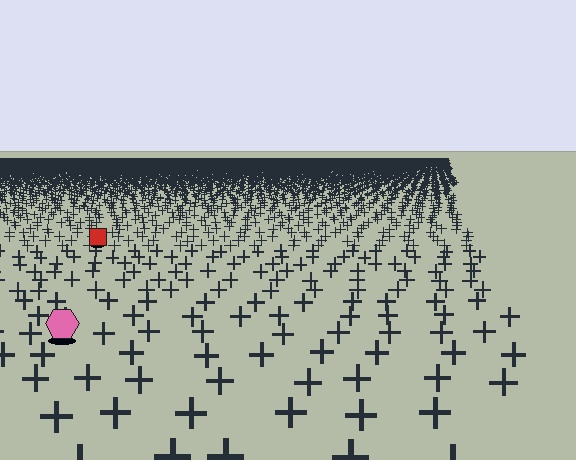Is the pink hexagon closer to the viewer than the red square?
Yes. The pink hexagon is closer — you can tell from the texture gradient: the ground texture is coarser near it.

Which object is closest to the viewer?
The pink hexagon is closest. The texture marks near it are larger and more spread out.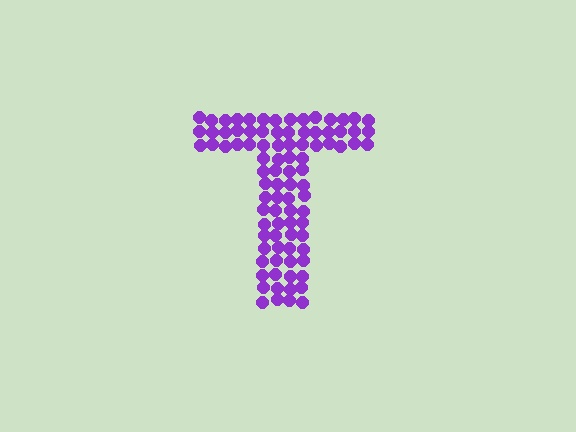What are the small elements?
The small elements are circles.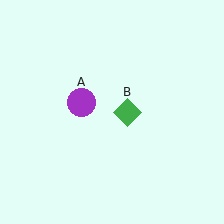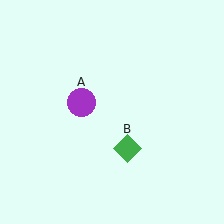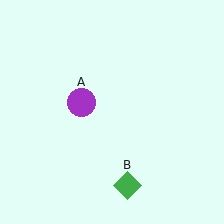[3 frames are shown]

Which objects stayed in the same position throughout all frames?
Purple circle (object A) remained stationary.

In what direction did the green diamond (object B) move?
The green diamond (object B) moved down.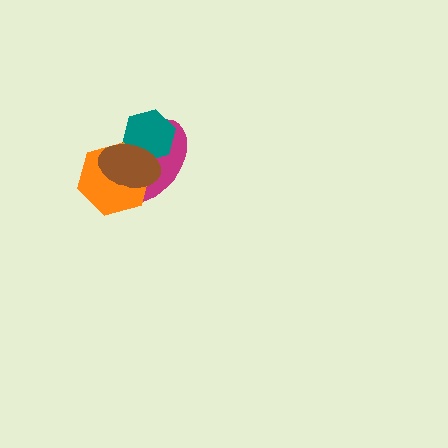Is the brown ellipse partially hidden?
No, no other shape covers it.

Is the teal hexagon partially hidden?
Yes, it is partially covered by another shape.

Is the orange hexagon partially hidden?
Yes, it is partially covered by another shape.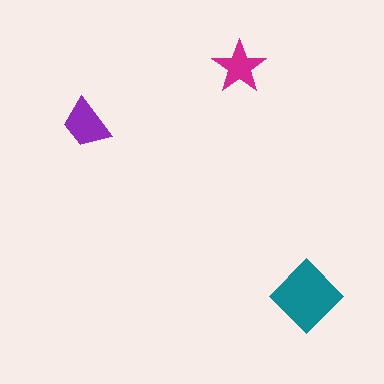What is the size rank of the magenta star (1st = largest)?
3rd.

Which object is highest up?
The magenta star is topmost.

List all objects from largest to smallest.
The teal diamond, the purple trapezoid, the magenta star.